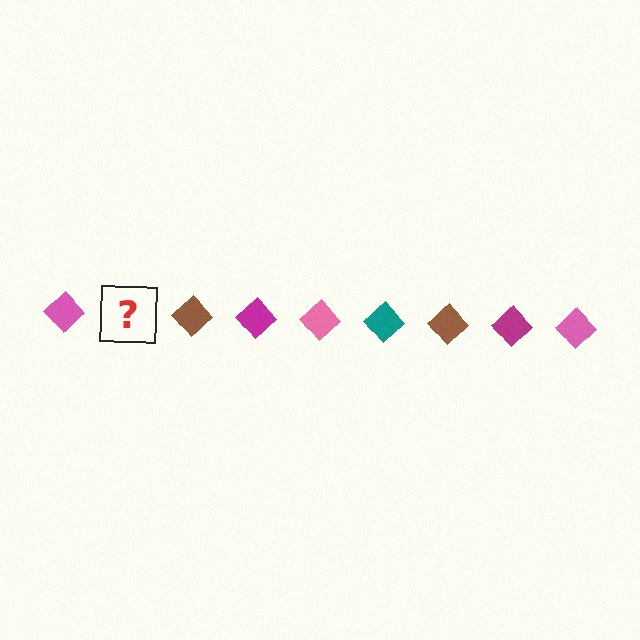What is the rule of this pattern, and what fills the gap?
The rule is that the pattern cycles through pink, teal, brown, magenta diamonds. The gap should be filled with a teal diamond.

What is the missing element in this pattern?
The missing element is a teal diamond.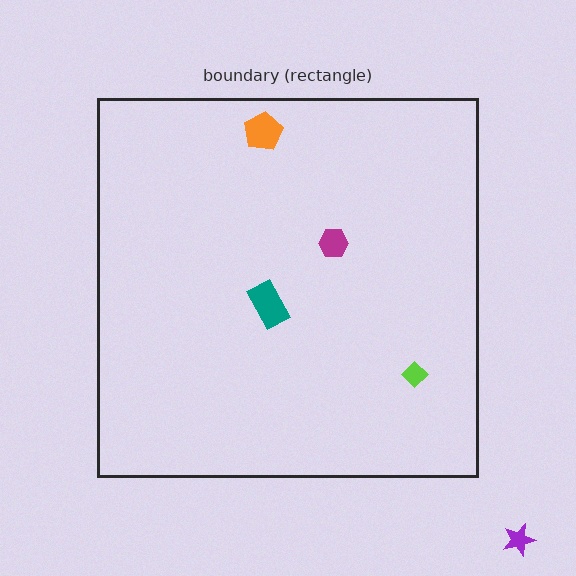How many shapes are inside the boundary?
4 inside, 1 outside.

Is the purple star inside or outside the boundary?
Outside.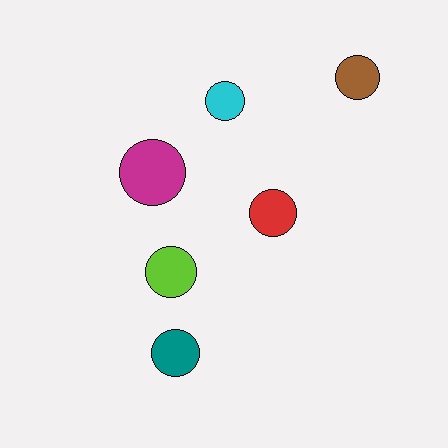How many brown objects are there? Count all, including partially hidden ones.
There is 1 brown object.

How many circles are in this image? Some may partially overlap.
There are 6 circles.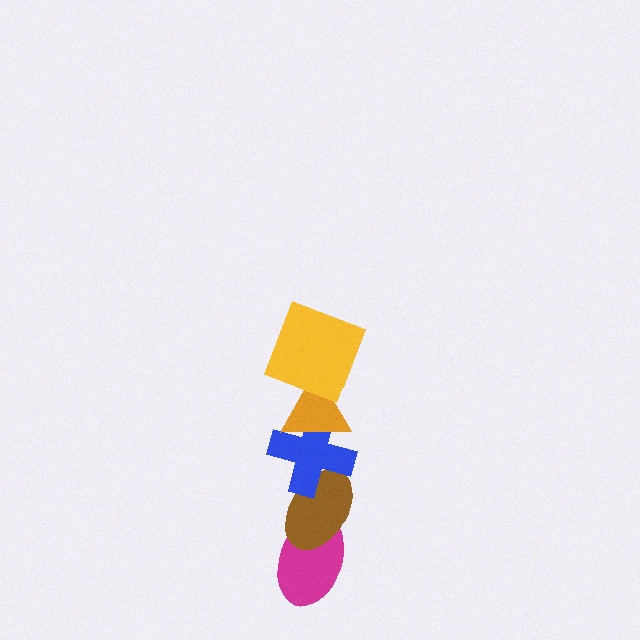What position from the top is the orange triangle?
The orange triangle is 2nd from the top.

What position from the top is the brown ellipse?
The brown ellipse is 4th from the top.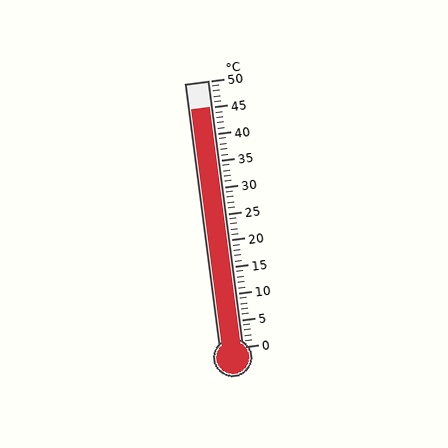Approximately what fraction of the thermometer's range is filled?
The thermometer is filled to approximately 90% of its range.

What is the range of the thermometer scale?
The thermometer scale ranges from 0°C to 50°C.